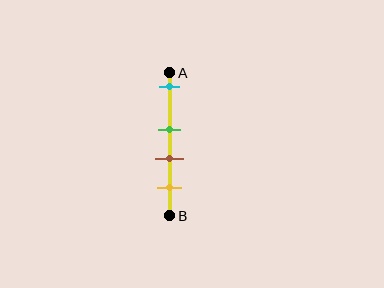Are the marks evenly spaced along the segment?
No, the marks are not evenly spaced.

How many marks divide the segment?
There are 4 marks dividing the segment.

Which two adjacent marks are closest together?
The green and brown marks are the closest adjacent pair.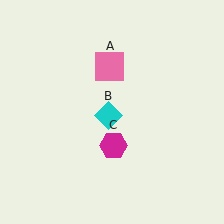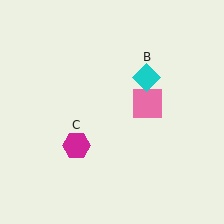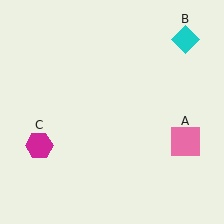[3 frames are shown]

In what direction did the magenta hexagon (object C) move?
The magenta hexagon (object C) moved left.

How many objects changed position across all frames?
3 objects changed position: pink square (object A), cyan diamond (object B), magenta hexagon (object C).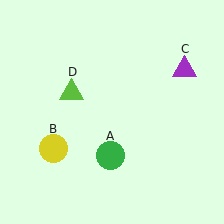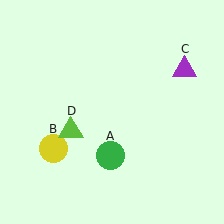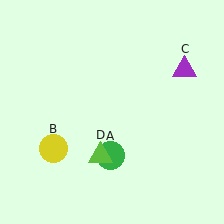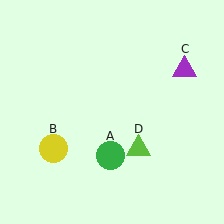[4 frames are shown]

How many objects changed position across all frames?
1 object changed position: lime triangle (object D).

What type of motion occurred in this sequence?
The lime triangle (object D) rotated counterclockwise around the center of the scene.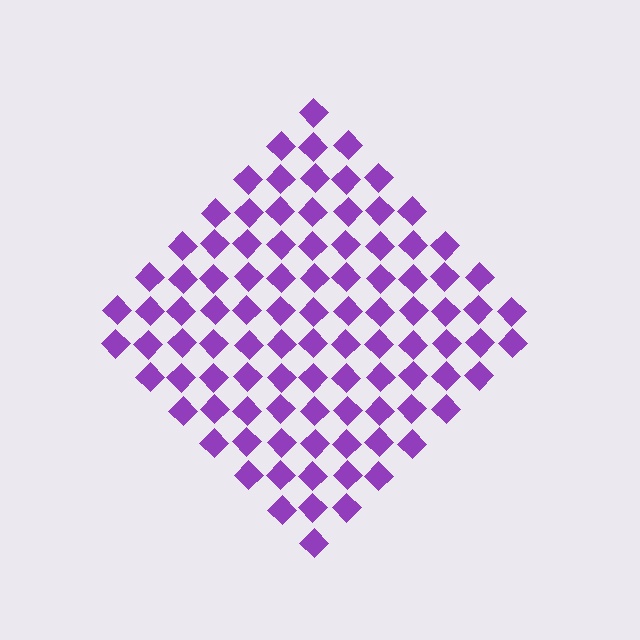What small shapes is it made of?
It is made of small diamonds.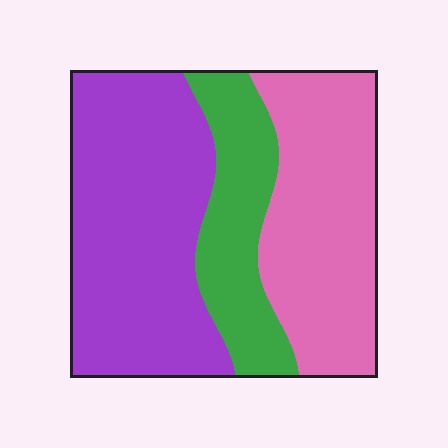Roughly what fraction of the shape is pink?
Pink covers about 35% of the shape.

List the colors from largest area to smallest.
From largest to smallest: purple, pink, green.